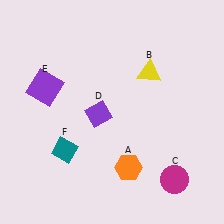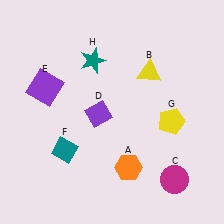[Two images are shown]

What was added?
A yellow pentagon (G), a teal star (H) were added in Image 2.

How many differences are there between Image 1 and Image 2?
There are 2 differences between the two images.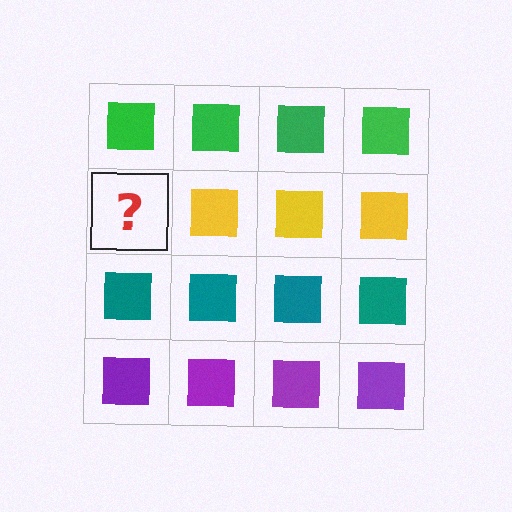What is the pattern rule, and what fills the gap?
The rule is that each row has a consistent color. The gap should be filled with a yellow square.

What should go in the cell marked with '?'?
The missing cell should contain a yellow square.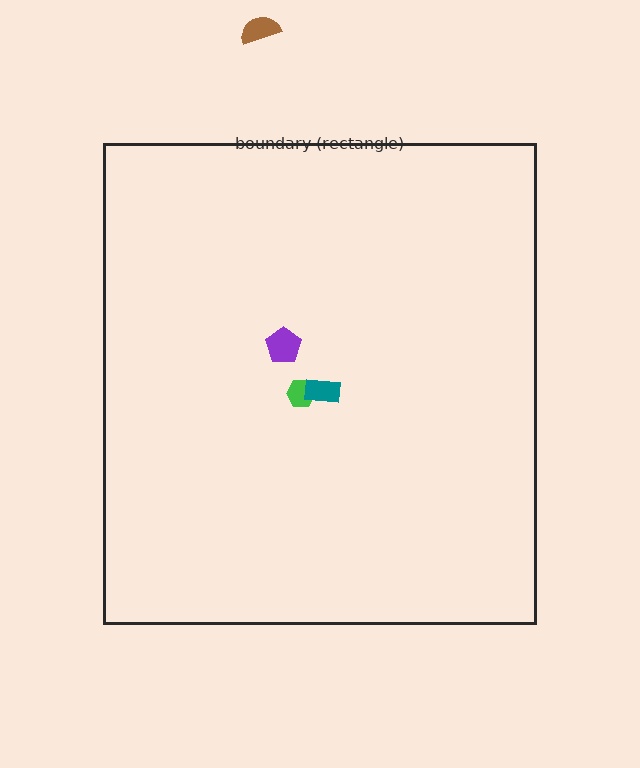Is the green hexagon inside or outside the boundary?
Inside.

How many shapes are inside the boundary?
3 inside, 1 outside.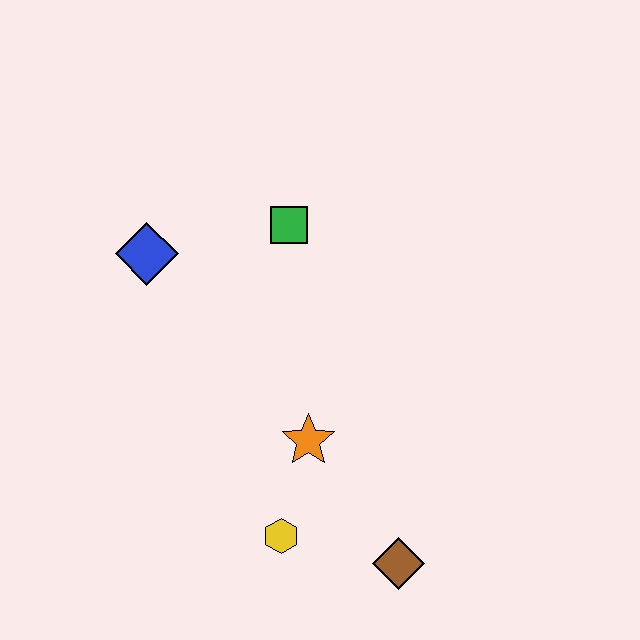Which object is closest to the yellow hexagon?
The orange star is closest to the yellow hexagon.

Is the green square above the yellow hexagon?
Yes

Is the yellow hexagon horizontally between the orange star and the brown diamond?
No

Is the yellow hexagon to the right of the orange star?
No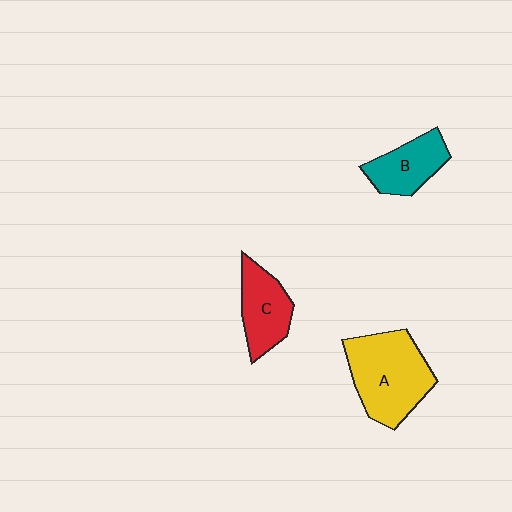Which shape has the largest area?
Shape A (yellow).